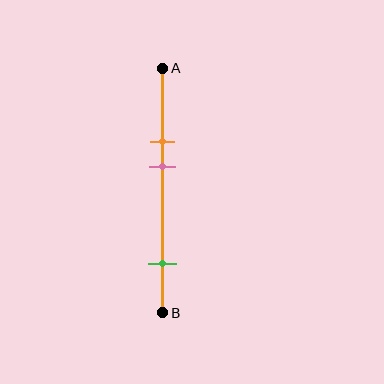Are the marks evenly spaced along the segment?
No, the marks are not evenly spaced.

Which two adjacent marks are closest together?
The orange and pink marks are the closest adjacent pair.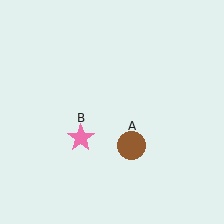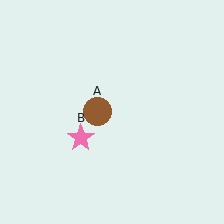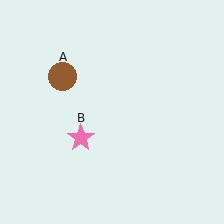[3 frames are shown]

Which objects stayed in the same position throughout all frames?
Pink star (object B) remained stationary.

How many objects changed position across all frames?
1 object changed position: brown circle (object A).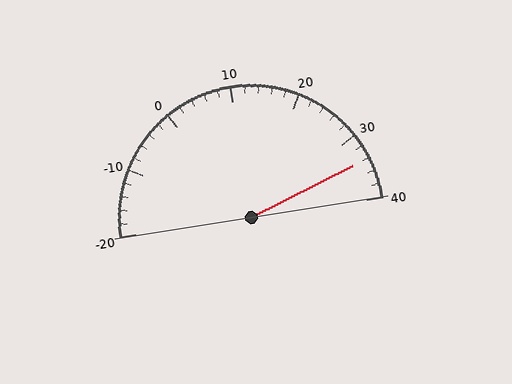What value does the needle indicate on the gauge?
The needle indicates approximately 34.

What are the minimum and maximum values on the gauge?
The gauge ranges from -20 to 40.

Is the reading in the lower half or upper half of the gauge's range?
The reading is in the upper half of the range (-20 to 40).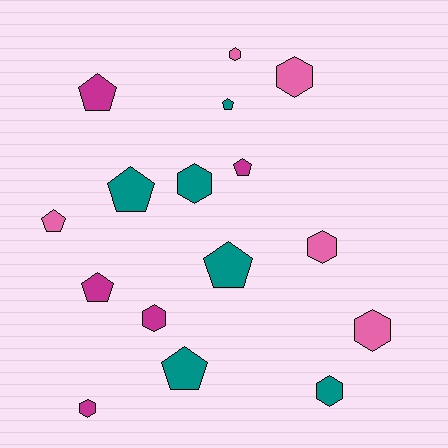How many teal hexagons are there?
There are 2 teal hexagons.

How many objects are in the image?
There are 16 objects.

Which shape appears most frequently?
Hexagon, with 8 objects.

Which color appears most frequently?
Teal, with 6 objects.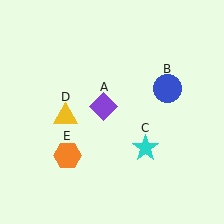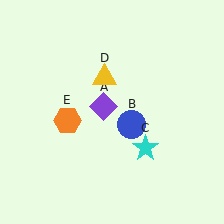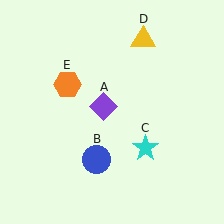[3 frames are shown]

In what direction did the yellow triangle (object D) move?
The yellow triangle (object D) moved up and to the right.